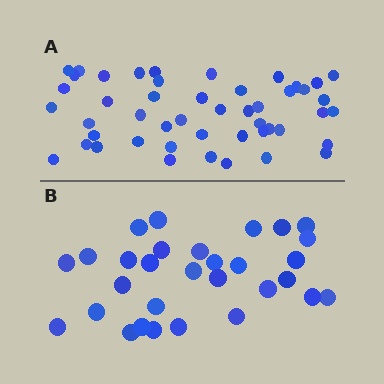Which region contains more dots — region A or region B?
Region A (the top region) has more dots.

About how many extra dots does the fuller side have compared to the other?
Region A has approximately 20 more dots than region B.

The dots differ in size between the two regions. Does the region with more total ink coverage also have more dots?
No. Region B has more total ink coverage because its dots are larger, but region A actually contains more individual dots. Total area can be misleading — the number of items is what matters here.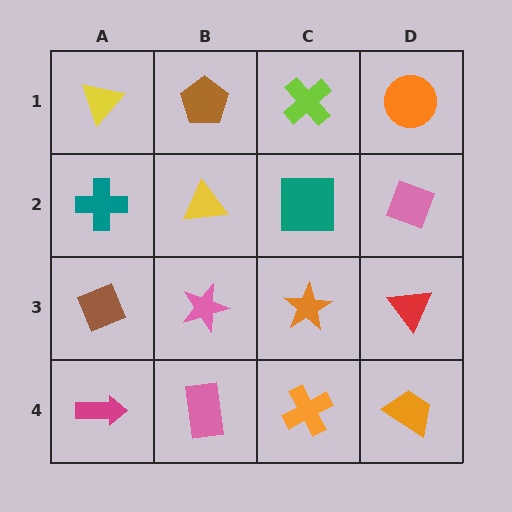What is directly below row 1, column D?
A pink diamond.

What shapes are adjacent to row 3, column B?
A yellow triangle (row 2, column B), a pink rectangle (row 4, column B), a brown diamond (row 3, column A), an orange star (row 3, column C).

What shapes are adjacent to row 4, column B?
A pink star (row 3, column B), a magenta arrow (row 4, column A), an orange cross (row 4, column C).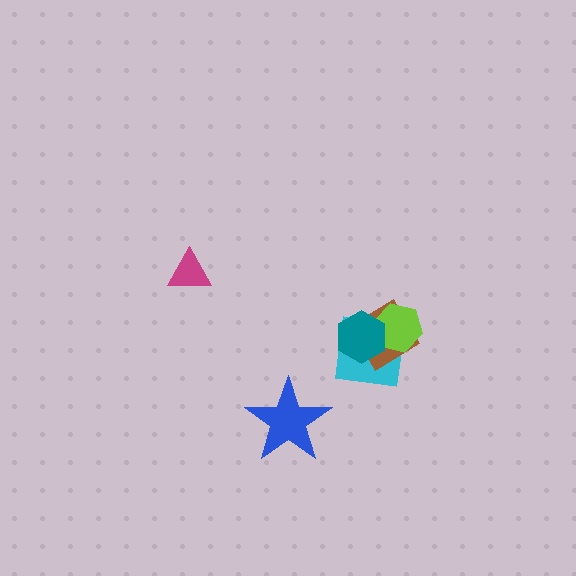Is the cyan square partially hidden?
Yes, it is partially covered by another shape.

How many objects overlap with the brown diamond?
3 objects overlap with the brown diamond.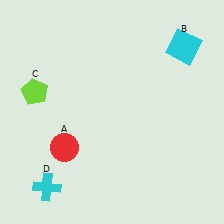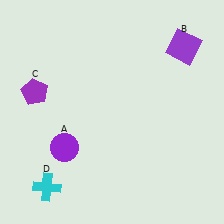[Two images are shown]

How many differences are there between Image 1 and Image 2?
There are 3 differences between the two images.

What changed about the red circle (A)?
In Image 1, A is red. In Image 2, it changed to purple.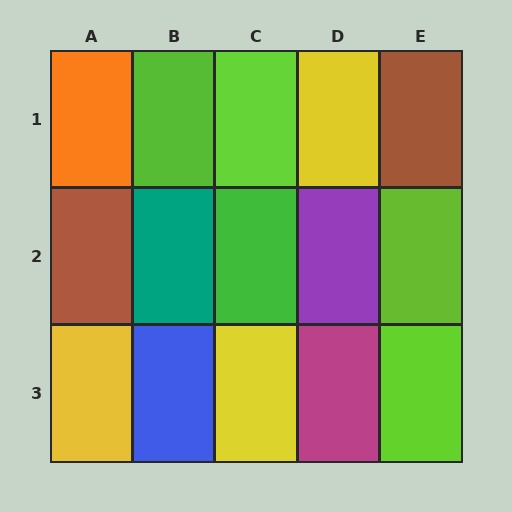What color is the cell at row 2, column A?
Brown.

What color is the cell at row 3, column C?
Yellow.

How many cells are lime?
4 cells are lime.